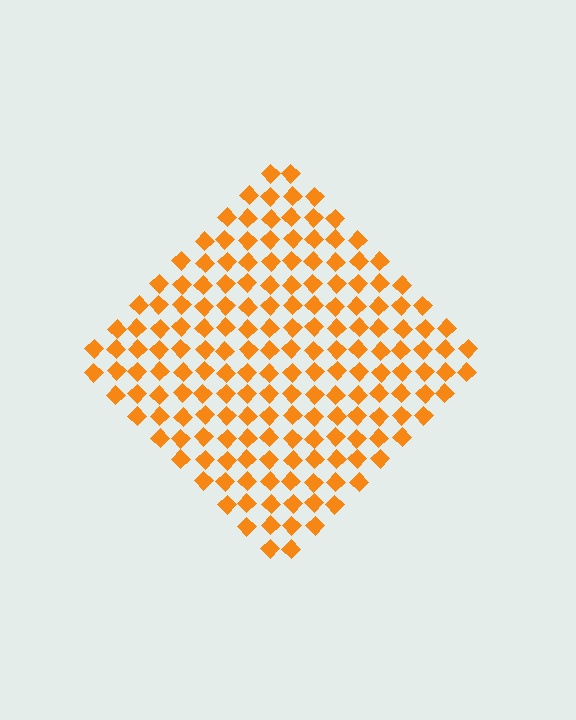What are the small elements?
The small elements are diamonds.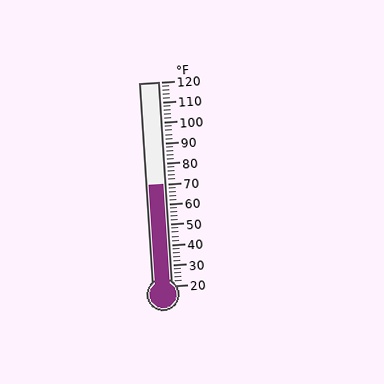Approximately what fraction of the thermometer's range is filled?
The thermometer is filled to approximately 50% of its range.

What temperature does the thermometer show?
The thermometer shows approximately 70°F.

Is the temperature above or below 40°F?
The temperature is above 40°F.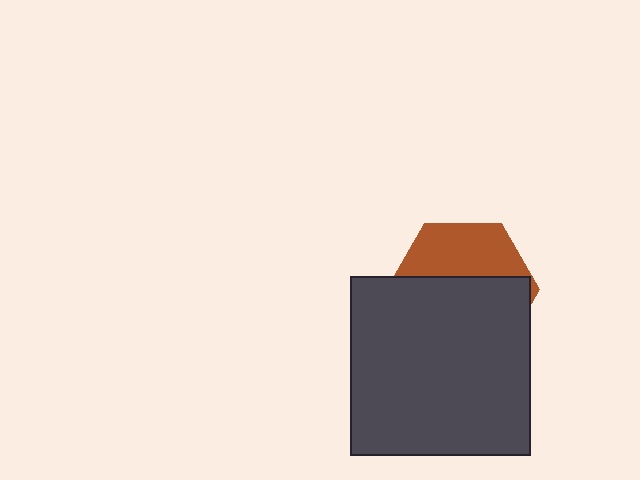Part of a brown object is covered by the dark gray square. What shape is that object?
It is a hexagon.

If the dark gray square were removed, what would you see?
You would see the complete brown hexagon.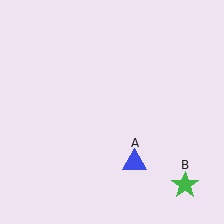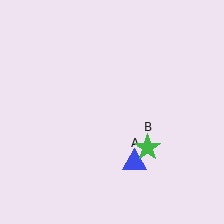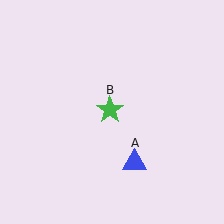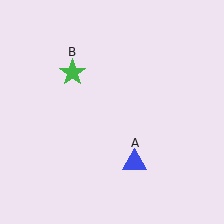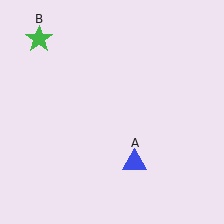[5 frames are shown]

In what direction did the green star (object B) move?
The green star (object B) moved up and to the left.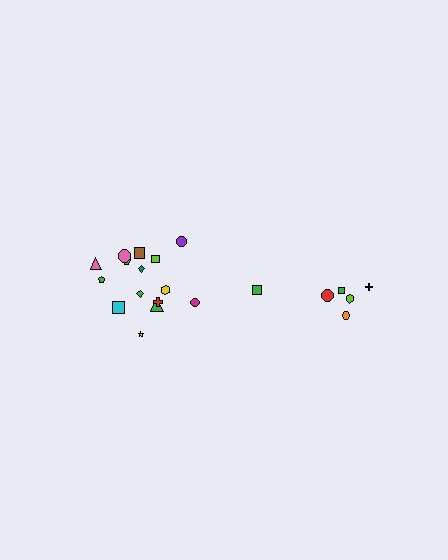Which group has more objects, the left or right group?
The left group.